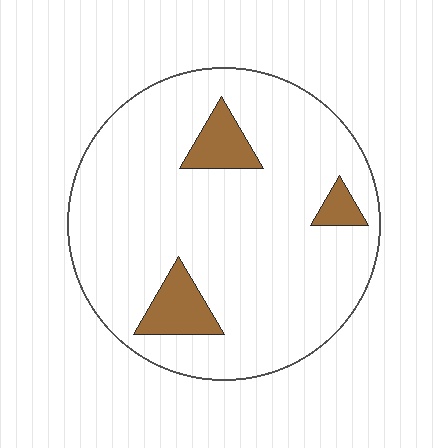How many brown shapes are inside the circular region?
3.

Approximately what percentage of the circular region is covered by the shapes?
Approximately 10%.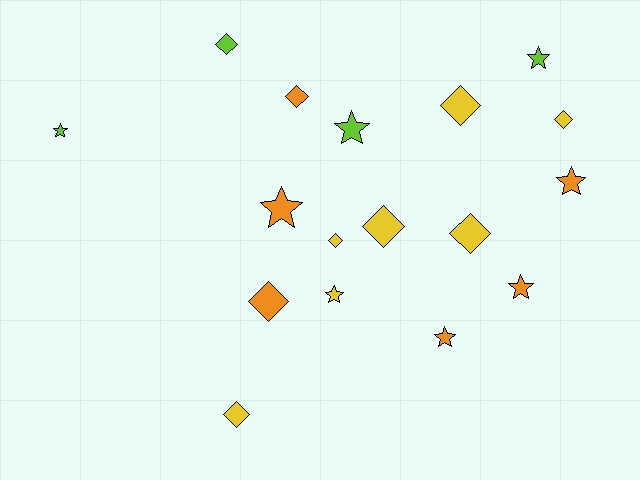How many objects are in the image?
There are 17 objects.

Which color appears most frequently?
Yellow, with 7 objects.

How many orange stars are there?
There are 4 orange stars.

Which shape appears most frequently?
Diamond, with 9 objects.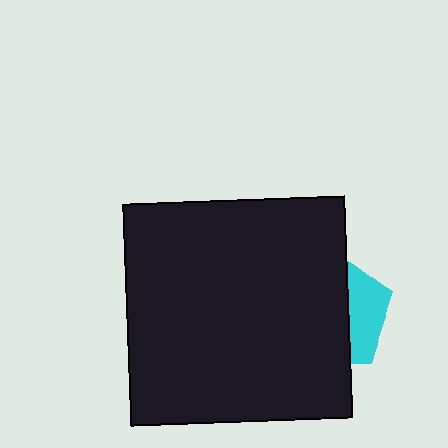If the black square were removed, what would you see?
You would see the complete cyan pentagon.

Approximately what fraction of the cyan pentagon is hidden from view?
Roughly 68% of the cyan pentagon is hidden behind the black square.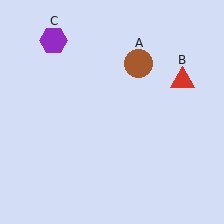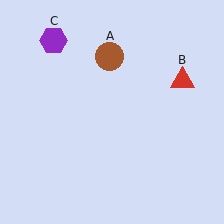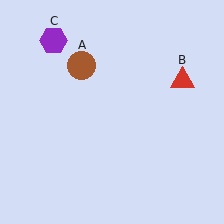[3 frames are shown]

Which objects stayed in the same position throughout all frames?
Red triangle (object B) and purple hexagon (object C) remained stationary.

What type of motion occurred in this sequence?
The brown circle (object A) rotated counterclockwise around the center of the scene.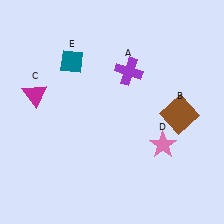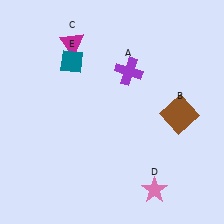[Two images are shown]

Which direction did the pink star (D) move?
The pink star (D) moved down.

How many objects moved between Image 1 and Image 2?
2 objects moved between the two images.